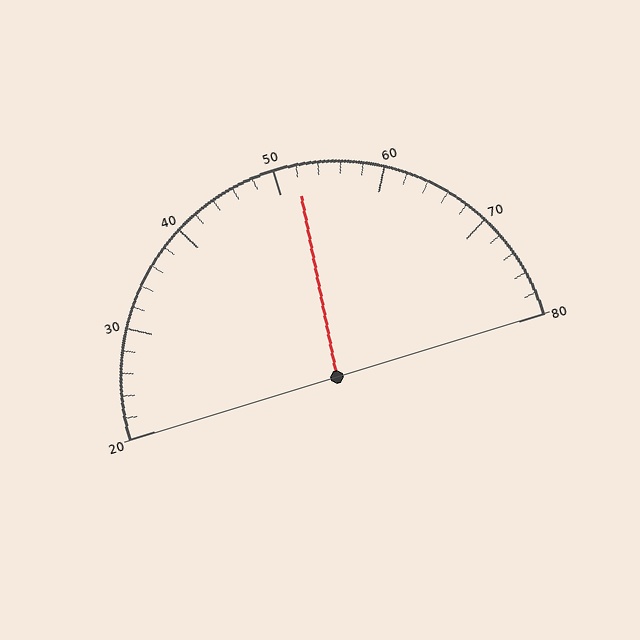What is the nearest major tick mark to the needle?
The nearest major tick mark is 50.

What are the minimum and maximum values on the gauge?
The gauge ranges from 20 to 80.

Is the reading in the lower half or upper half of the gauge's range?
The reading is in the upper half of the range (20 to 80).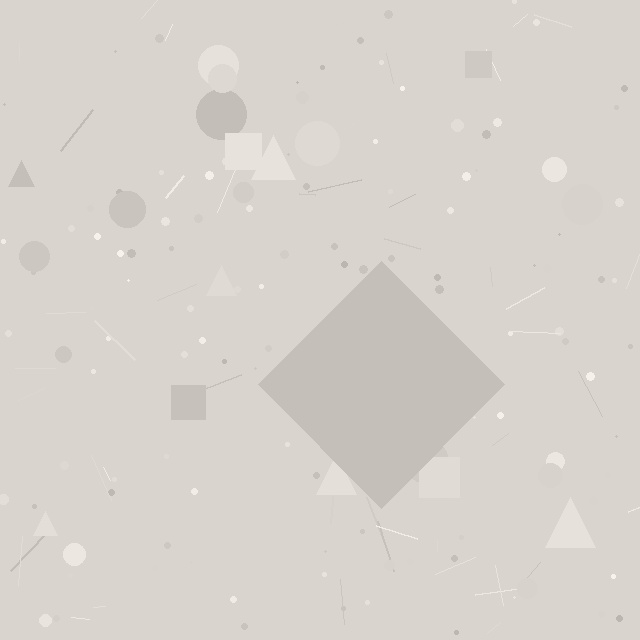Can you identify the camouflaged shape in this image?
The camouflaged shape is a diamond.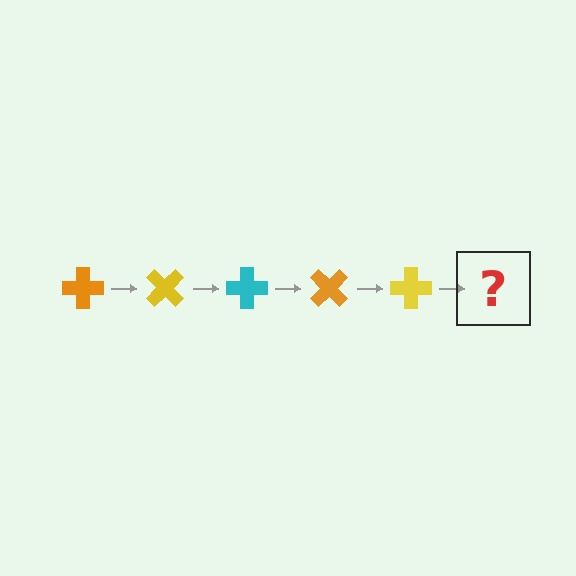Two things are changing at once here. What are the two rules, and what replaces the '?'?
The two rules are that it rotates 45 degrees each step and the color cycles through orange, yellow, and cyan. The '?' should be a cyan cross, rotated 225 degrees from the start.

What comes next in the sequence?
The next element should be a cyan cross, rotated 225 degrees from the start.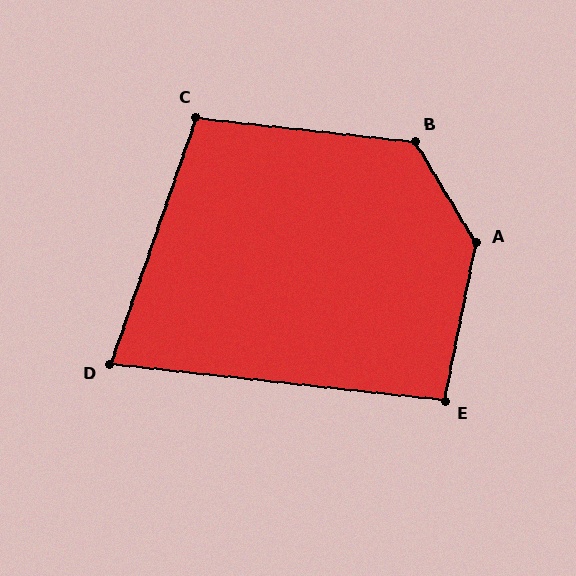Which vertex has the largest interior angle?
A, at approximately 138 degrees.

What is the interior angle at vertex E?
Approximately 95 degrees (approximately right).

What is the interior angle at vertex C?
Approximately 103 degrees (obtuse).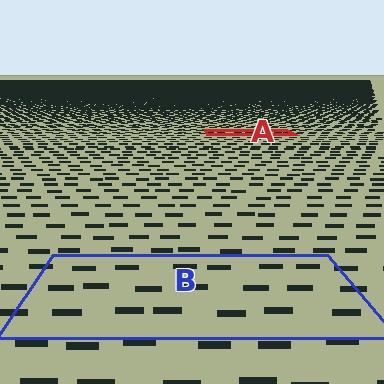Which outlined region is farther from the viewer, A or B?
Region A is farther from the viewer — the texture elements inside it appear smaller and more densely packed.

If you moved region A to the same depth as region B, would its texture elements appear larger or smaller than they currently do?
They would appear larger. At a closer depth, the same texture elements are projected at a bigger on-screen size.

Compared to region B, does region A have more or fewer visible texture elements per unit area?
Region A has more texture elements per unit area — they are packed more densely because it is farther away.